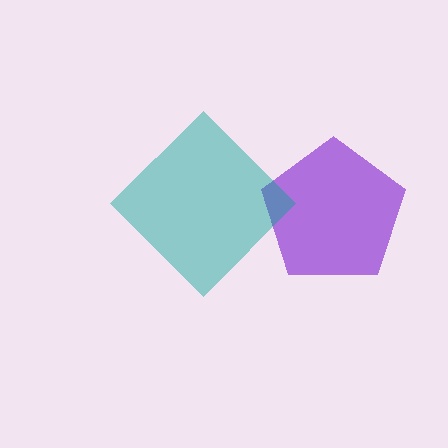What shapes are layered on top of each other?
The layered shapes are: a purple pentagon, a teal diamond.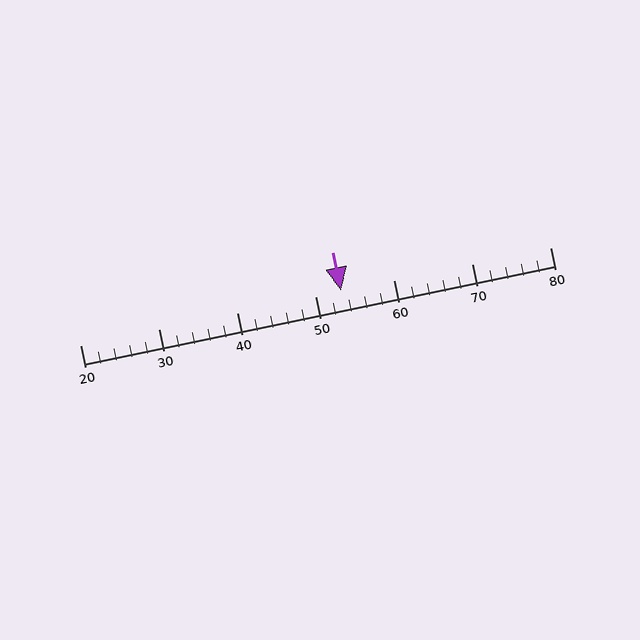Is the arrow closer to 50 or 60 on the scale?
The arrow is closer to 50.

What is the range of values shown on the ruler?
The ruler shows values from 20 to 80.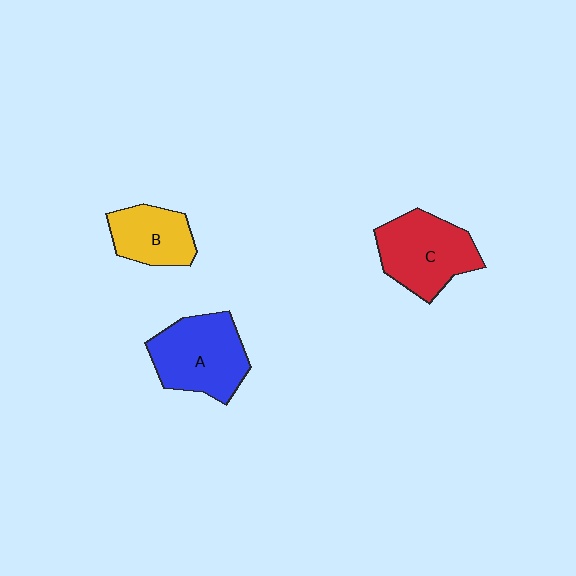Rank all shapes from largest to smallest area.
From largest to smallest: A (blue), C (red), B (yellow).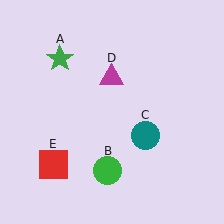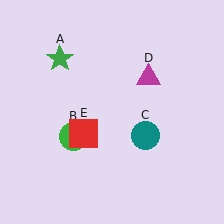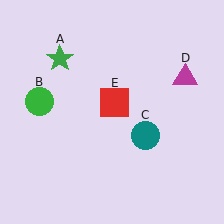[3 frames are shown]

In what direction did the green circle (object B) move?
The green circle (object B) moved up and to the left.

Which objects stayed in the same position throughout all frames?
Green star (object A) and teal circle (object C) remained stationary.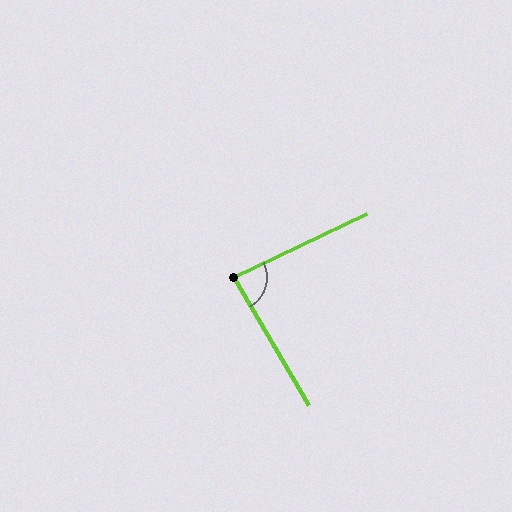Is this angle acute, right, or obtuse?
It is approximately a right angle.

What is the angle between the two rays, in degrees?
Approximately 85 degrees.